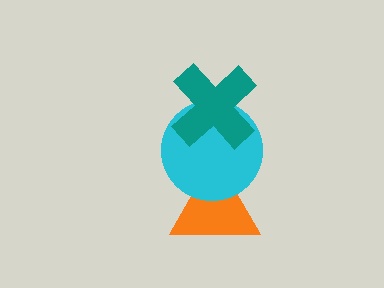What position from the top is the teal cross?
The teal cross is 1st from the top.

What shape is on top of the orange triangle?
The cyan circle is on top of the orange triangle.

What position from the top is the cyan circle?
The cyan circle is 2nd from the top.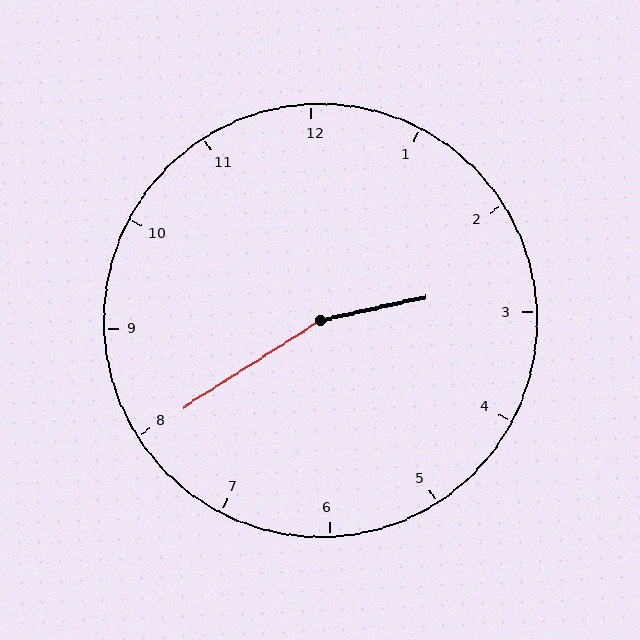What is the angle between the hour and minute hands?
Approximately 160 degrees.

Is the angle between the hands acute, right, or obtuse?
It is obtuse.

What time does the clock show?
2:40.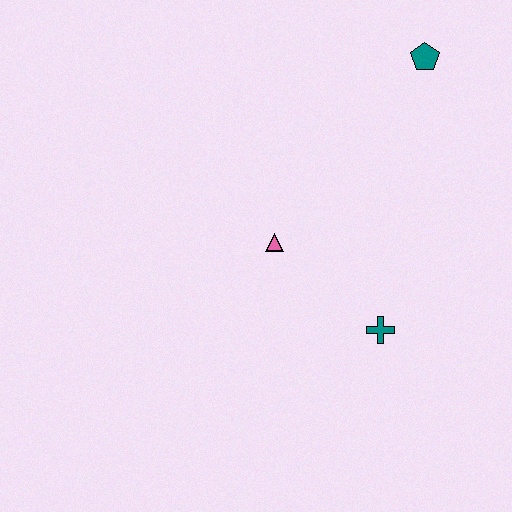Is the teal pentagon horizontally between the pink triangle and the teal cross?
No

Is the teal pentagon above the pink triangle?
Yes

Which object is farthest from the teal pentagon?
The teal cross is farthest from the teal pentagon.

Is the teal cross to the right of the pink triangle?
Yes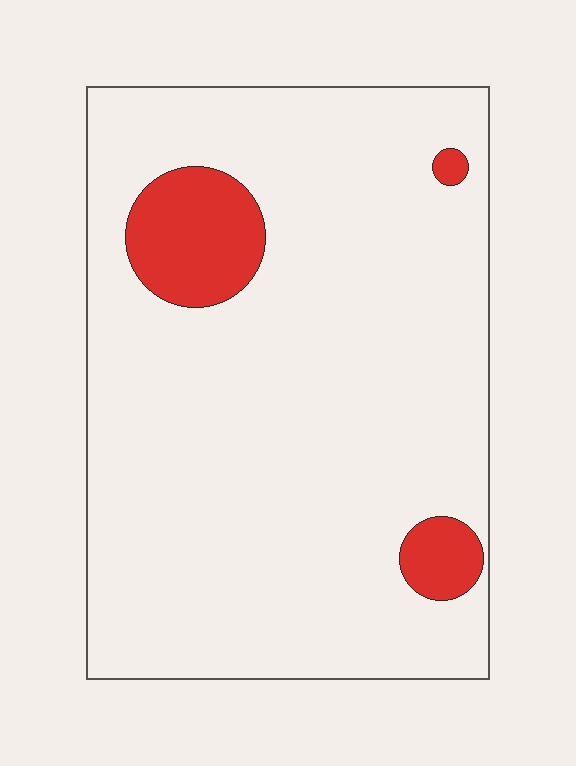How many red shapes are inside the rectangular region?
3.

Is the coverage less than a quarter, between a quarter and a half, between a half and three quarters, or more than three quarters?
Less than a quarter.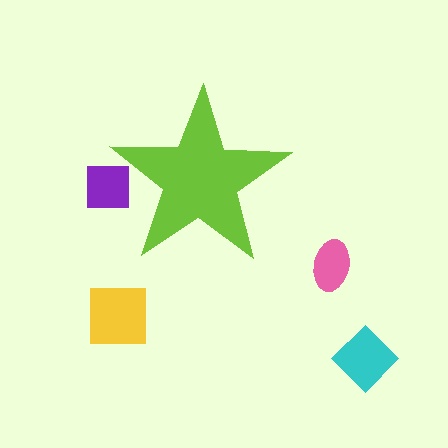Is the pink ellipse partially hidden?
No, the pink ellipse is fully visible.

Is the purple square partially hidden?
Yes, the purple square is partially hidden behind the lime star.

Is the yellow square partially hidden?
No, the yellow square is fully visible.